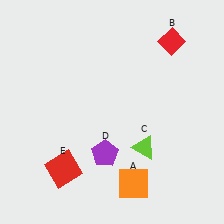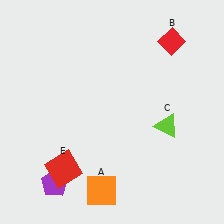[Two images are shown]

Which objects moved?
The objects that moved are: the orange square (A), the lime triangle (C), the purple pentagon (D).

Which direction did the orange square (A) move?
The orange square (A) moved left.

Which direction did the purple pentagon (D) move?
The purple pentagon (D) moved left.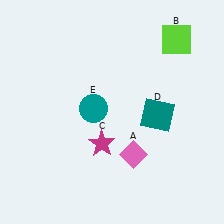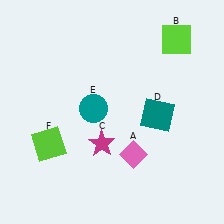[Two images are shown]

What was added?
A lime square (F) was added in Image 2.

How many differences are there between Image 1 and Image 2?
There is 1 difference between the two images.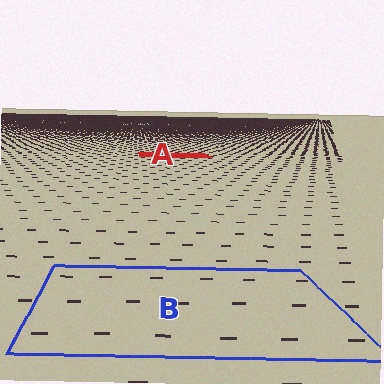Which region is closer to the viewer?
Region B is closer. The texture elements there are larger and more spread out.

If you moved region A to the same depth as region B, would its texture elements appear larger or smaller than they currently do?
They would appear larger. At a closer depth, the same texture elements are projected at a bigger on-screen size.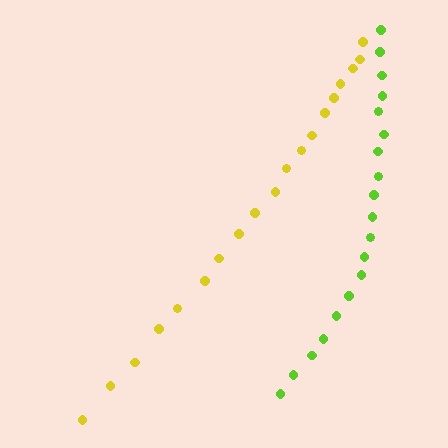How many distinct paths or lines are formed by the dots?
There are 2 distinct paths.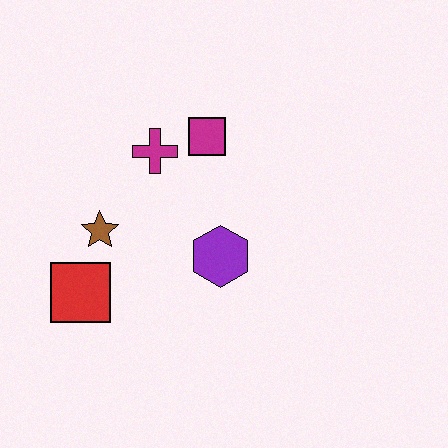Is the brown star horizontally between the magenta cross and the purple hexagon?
No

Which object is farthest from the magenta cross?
The red square is farthest from the magenta cross.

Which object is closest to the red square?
The brown star is closest to the red square.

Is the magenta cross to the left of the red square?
No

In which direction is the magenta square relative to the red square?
The magenta square is above the red square.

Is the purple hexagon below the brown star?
Yes